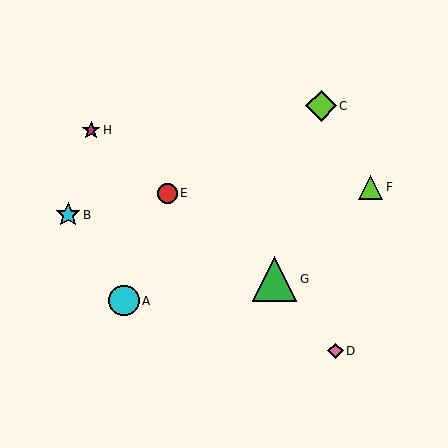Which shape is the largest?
The green triangle (labeled G) is the largest.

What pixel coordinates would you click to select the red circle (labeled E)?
Click at (167, 193) to select the red circle E.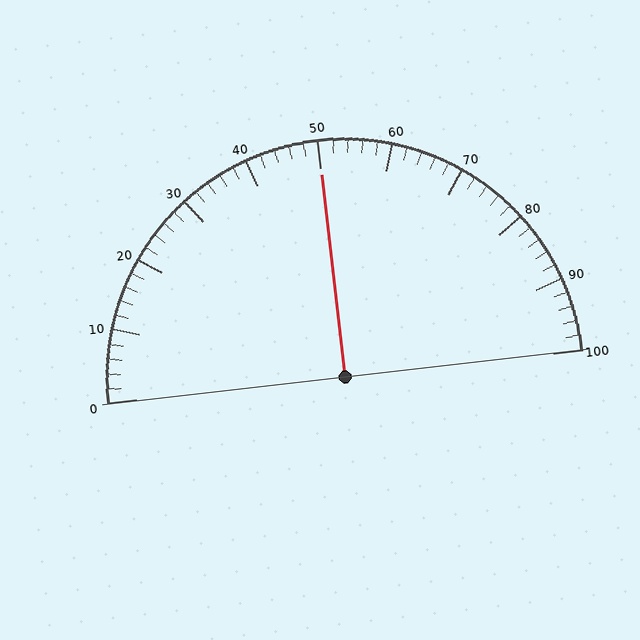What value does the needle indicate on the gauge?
The needle indicates approximately 50.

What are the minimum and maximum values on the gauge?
The gauge ranges from 0 to 100.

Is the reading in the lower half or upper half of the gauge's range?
The reading is in the upper half of the range (0 to 100).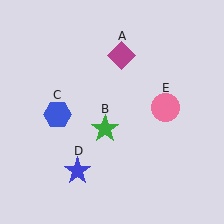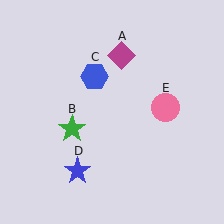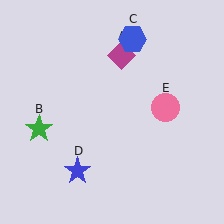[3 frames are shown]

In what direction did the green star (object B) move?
The green star (object B) moved left.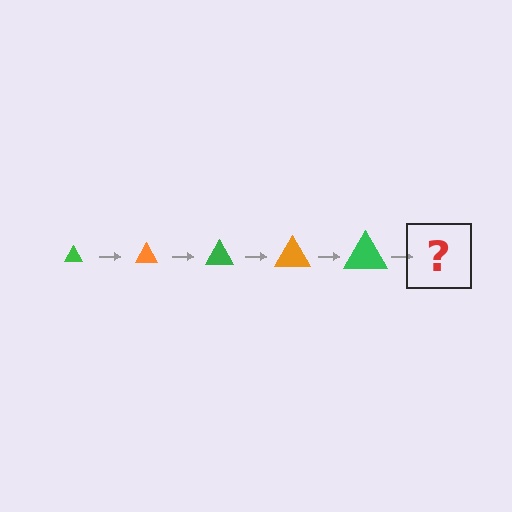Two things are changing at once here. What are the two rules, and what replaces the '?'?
The two rules are that the triangle grows larger each step and the color cycles through green and orange. The '?' should be an orange triangle, larger than the previous one.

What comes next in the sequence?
The next element should be an orange triangle, larger than the previous one.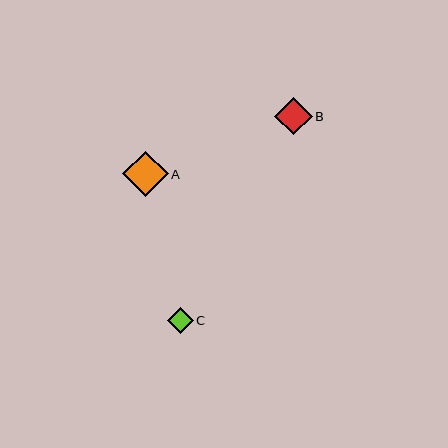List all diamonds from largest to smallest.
From largest to smallest: A, B, C.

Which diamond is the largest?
Diamond A is the largest with a size of approximately 46 pixels.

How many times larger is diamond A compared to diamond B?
Diamond A is approximately 1.2 times the size of diamond B.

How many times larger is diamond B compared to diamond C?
Diamond B is approximately 1.4 times the size of diamond C.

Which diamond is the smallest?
Diamond C is the smallest with a size of approximately 26 pixels.